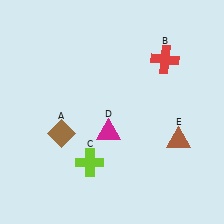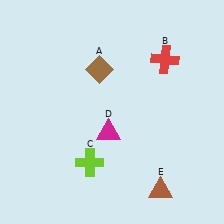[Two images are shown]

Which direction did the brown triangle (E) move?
The brown triangle (E) moved down.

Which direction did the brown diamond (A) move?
The brown diamond (A) moved up.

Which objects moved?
The objects that moved are: the brown diamond (A), the brown triangle (E).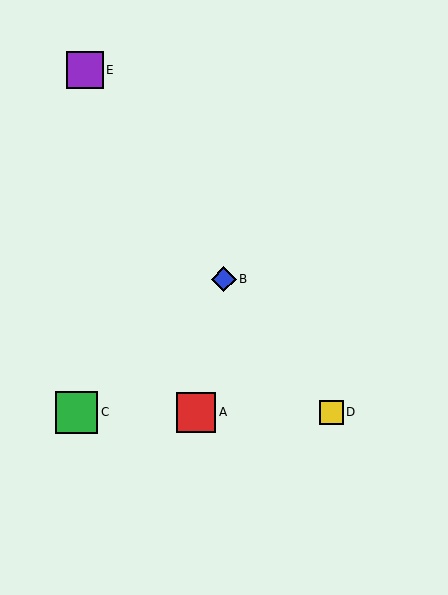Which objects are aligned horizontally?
Objects A, C, D are aligned horizontally.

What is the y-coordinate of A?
Object A is at y≈412.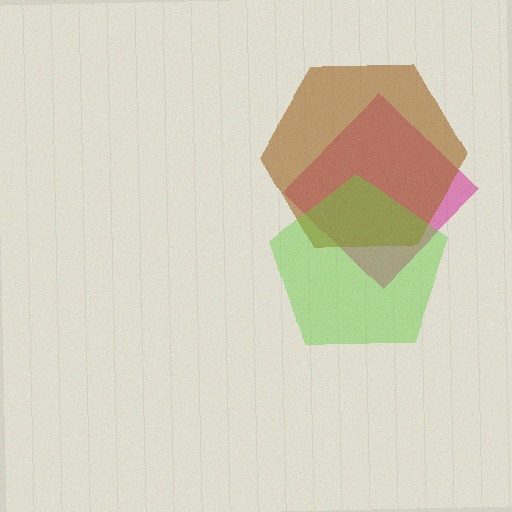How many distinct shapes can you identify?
There are 3 distinct shapes: a magenta diamond, a brown hexagon, a lime pentagon.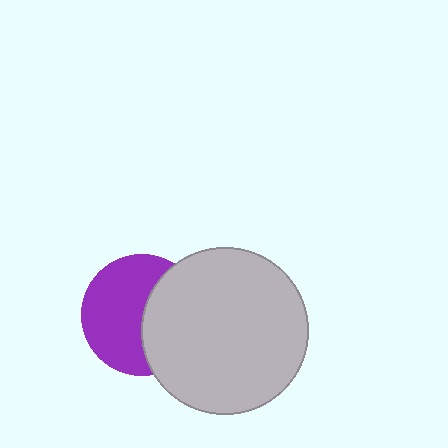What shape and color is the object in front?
The object in front is a light gray circle.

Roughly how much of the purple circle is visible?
About half of it is visible (roughly 58%).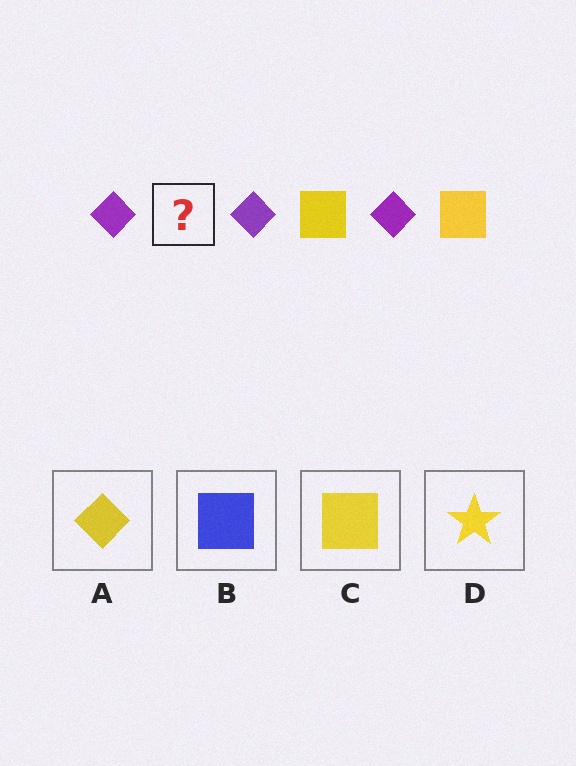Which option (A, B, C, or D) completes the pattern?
C.